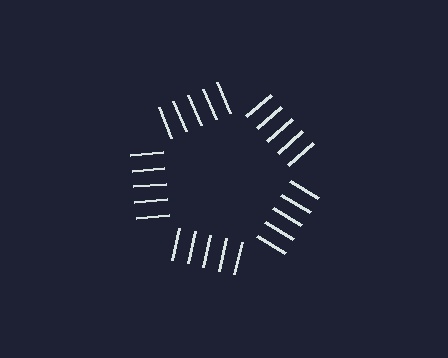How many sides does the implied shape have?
5 sides — the line-ends trace a pentagon.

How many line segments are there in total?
25 — 5 along each of the 5 edges.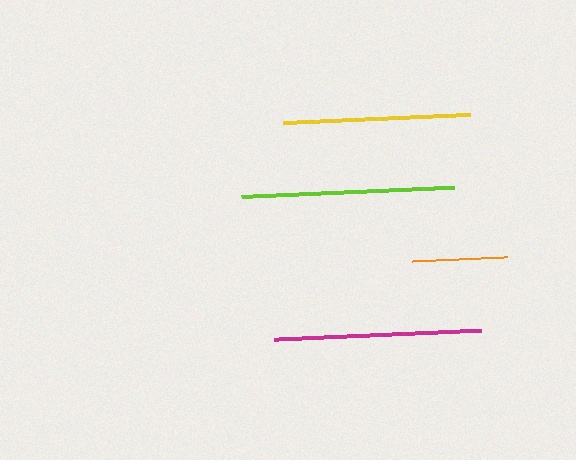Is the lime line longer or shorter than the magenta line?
The lime line is longer than the magenta line.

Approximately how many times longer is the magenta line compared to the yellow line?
The magenta line is approximately 1.1 times the length of the yellow line.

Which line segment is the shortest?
The orange line is the shortest at approximately 97 pixels.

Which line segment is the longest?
The lime line is the longest at approximately 213 pixels.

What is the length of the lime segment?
The lime segment is approximately 213 pixels long.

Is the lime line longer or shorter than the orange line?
The lime line is longer than the orange line.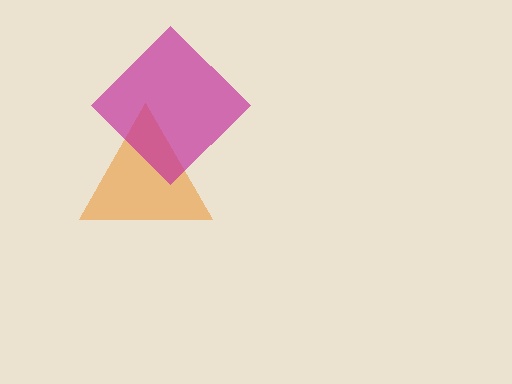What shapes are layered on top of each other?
The layered shapes are: an orange triangle, a magenta diamond.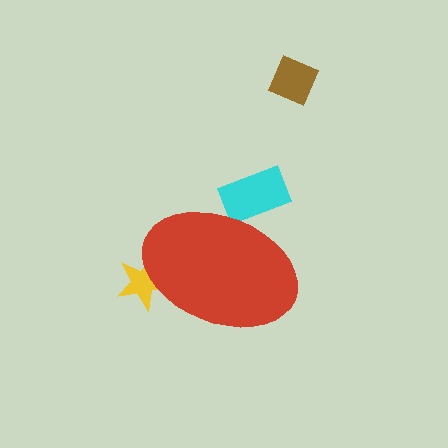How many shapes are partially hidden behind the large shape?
2 shapes are partially hidden.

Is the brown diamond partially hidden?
No, the brown diamond is fully visible.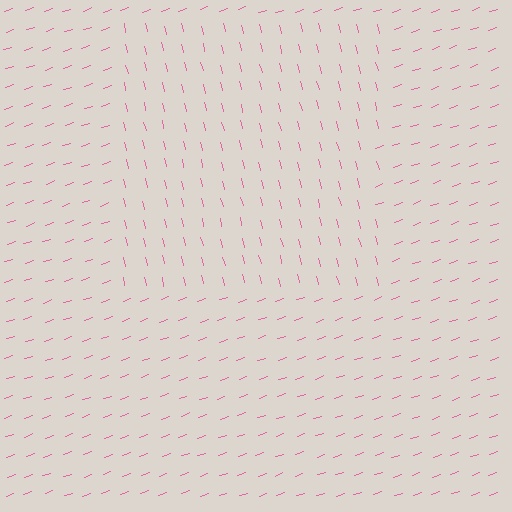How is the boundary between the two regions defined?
The boundary is defined purely by a change in line orientation (approximately 85 degrees difference). All lines are the same color and thickness.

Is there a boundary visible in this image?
Yes, there is a texture boundary formed by a change in line orientation.